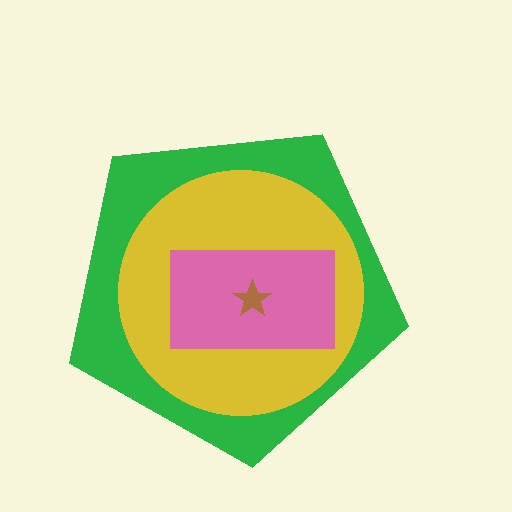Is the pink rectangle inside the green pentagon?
Yes.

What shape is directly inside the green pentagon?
The yellow circle.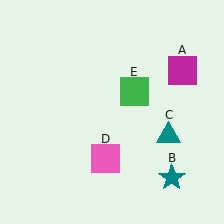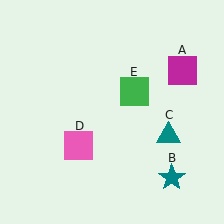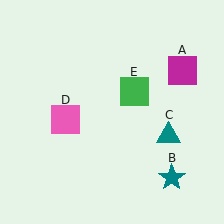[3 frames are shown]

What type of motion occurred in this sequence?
The pink square (object D) rotated clockwise around the center of the scene.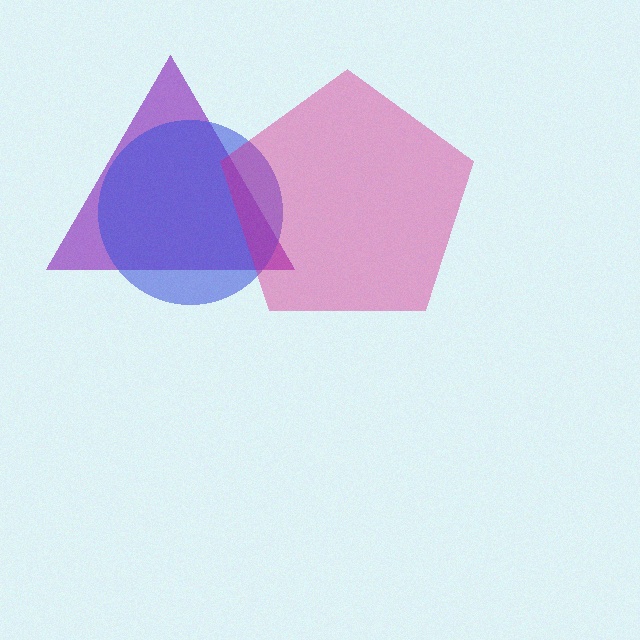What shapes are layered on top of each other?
The layered shapes are: a purple triangle, a blue circle, a magenta pentagon.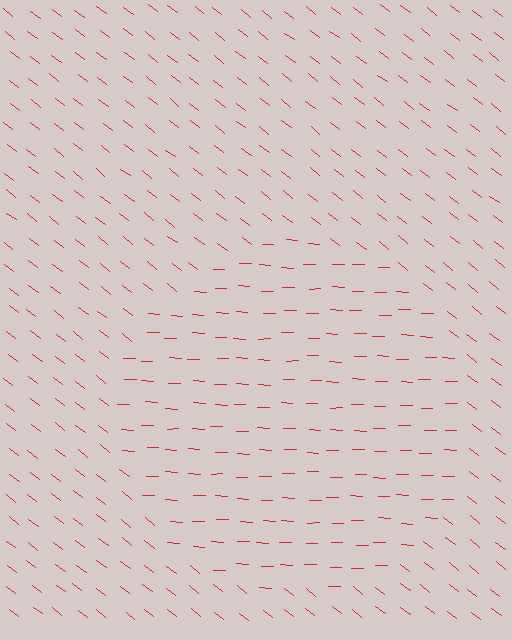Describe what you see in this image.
The image is filled with small red line segments. A circle region in the image has lines oriented differently from the surrounding lines, creating a visible texture boundary.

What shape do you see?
I see a circle.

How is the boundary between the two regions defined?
The boundary is defined purely by a change in line orientation (approximately 37 degrees difference). All lines are the same color and thickness.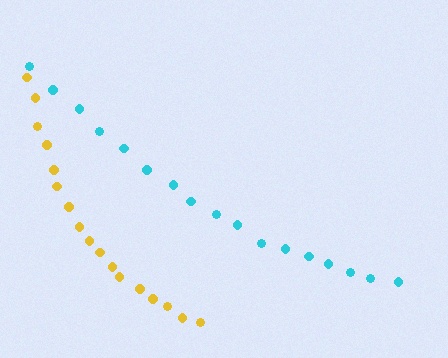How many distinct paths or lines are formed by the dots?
There are 2 distinct paths.